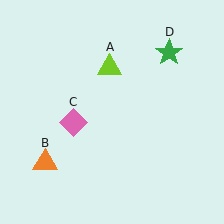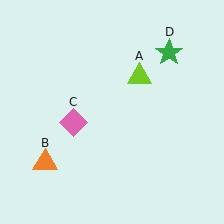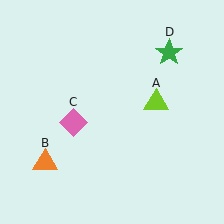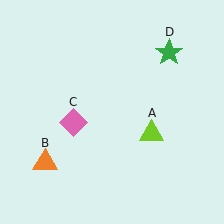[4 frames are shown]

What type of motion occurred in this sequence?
The lime triangle (object A) rotated clockwise around the center of the scene.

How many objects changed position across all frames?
1 object changed position: lime triangle (object A).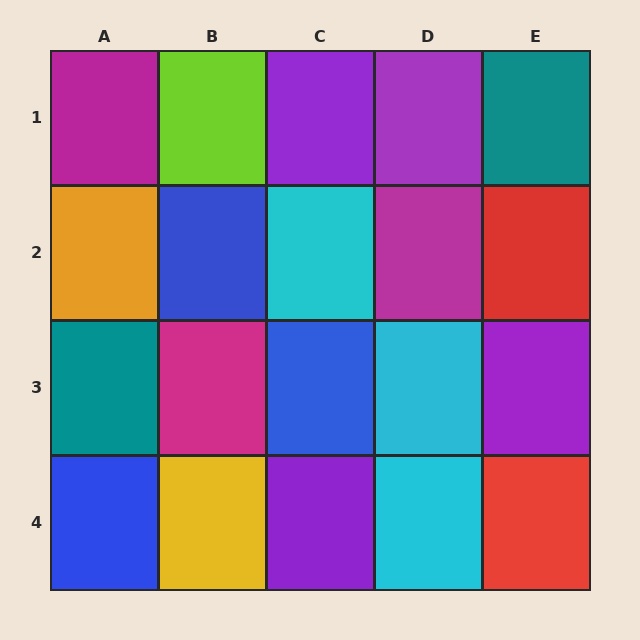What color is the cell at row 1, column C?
Purple.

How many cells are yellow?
1 cell is yellow.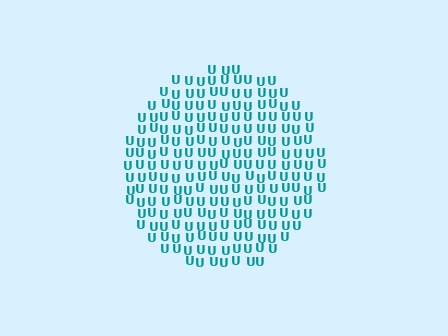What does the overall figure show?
The overall figure shows a circle.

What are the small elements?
The small elements are letter U's.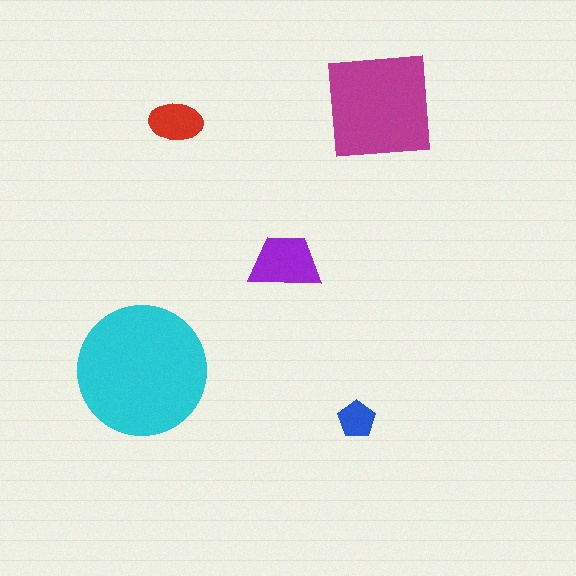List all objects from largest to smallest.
The cyan circle, the magenta square, the purple trapezoid, the red ellipse, the blue pentagon.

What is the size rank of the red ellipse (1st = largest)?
4th.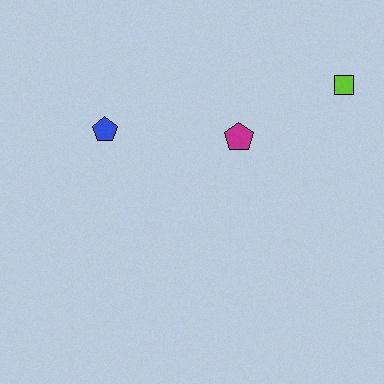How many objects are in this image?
There are 3 objects.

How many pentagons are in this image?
There are 2 pentagons.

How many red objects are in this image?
There are no red objects.